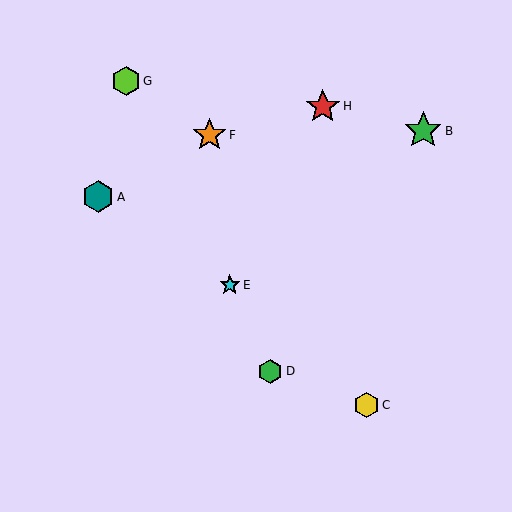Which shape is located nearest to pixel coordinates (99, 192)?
The teal hexagon (labeled A) at (98, 197) is nearest to that location.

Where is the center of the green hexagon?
The center of the green hexagon is at (270, 371).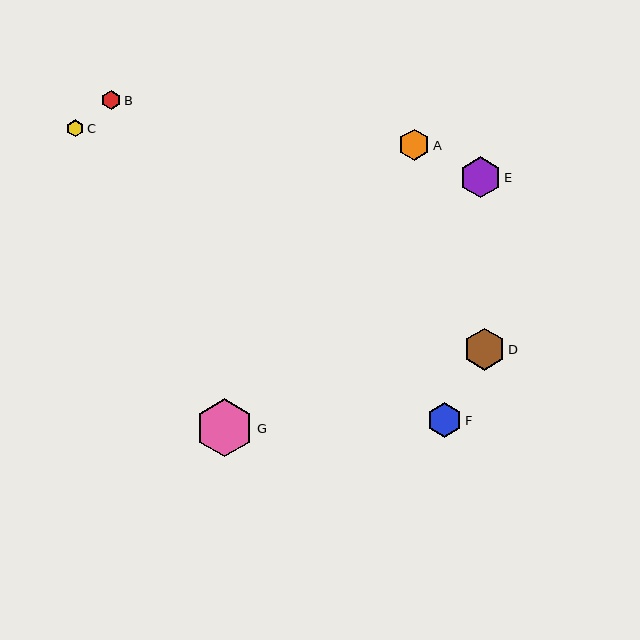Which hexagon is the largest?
Hexagon G is the largest with a size of approximately 58 pixels.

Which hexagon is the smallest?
Hexagon C is the smallest with a size of approximately 17 pixels.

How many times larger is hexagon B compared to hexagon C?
Hexagon B is approximately 1.1 times the size of hexagon C.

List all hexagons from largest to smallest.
From largest to smallest: G, D, E, F, A, B, C.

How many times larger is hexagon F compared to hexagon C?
Hexagon F is approximately 2.0 times the size of hexagon C.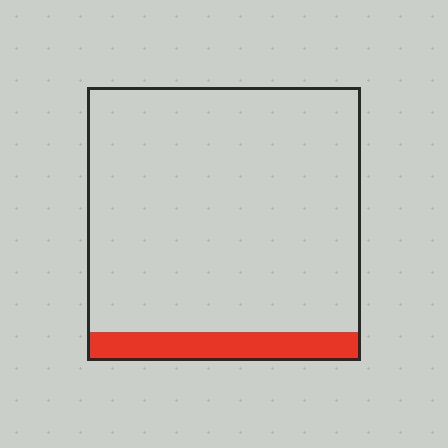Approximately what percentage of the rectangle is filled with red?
Approximately 10%.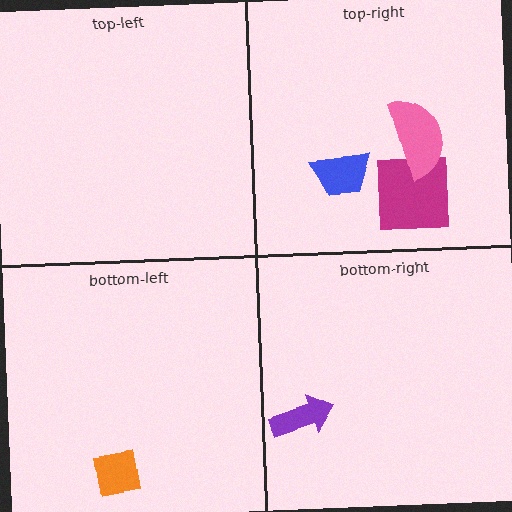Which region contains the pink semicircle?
The top-right region.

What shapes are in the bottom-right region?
The purple arrow.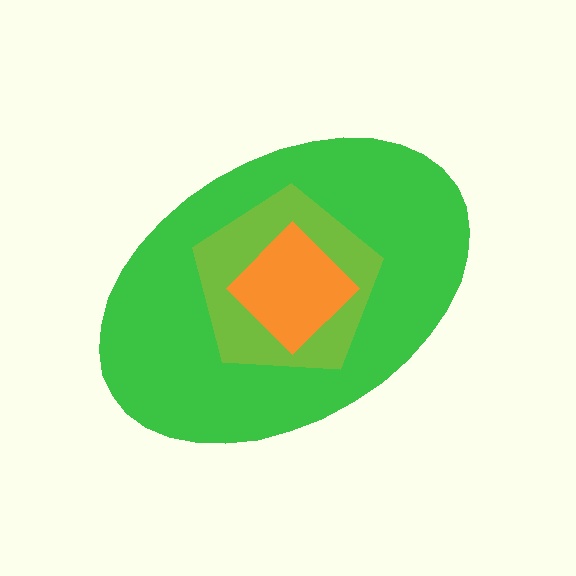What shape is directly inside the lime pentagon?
The orange diamond.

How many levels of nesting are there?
3.